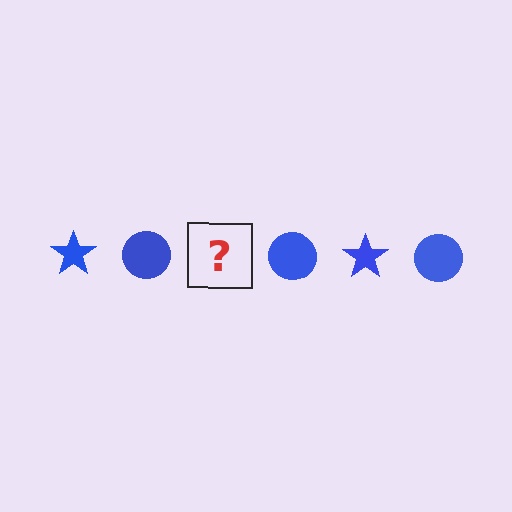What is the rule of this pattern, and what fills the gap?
The rule is that the pattern cycles through star, circle shapes in blue. The gap should be filled with a blue star.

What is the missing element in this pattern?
The missing element is a blue star.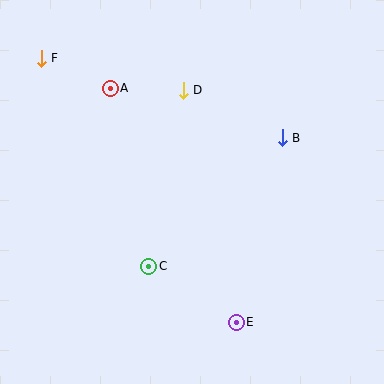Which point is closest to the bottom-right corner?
Point E is closest to the bottom-right corner.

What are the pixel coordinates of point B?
Point B is at (282, 138).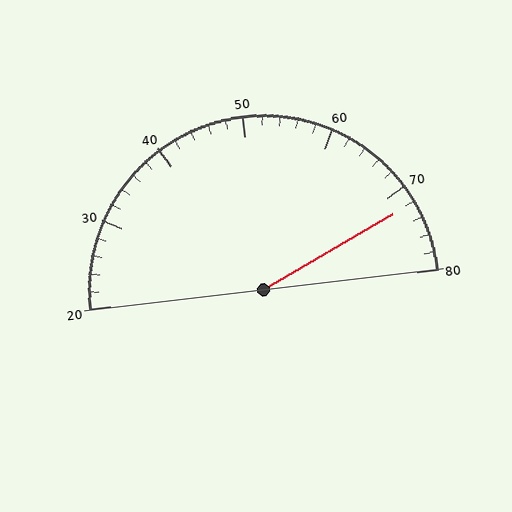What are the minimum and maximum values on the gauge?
The gauge ranges from 20 to 80.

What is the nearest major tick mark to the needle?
The nearest major tick mark is 70.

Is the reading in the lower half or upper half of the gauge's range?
The reading is in the upper half of the range (20 to 80).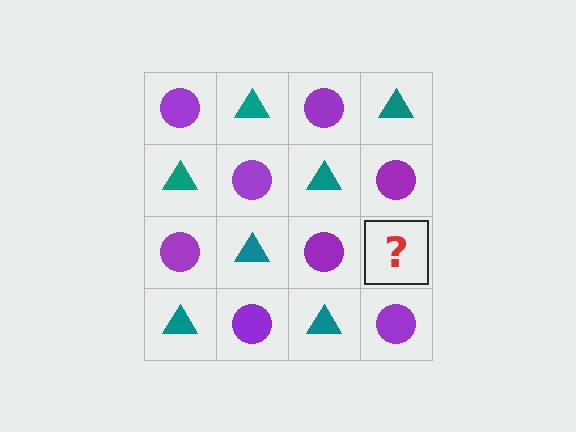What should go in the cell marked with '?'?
The missing cell should contain a teal triangle.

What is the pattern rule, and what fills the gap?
The rule is that it alternates purple circle and teal triangle in a checkerboard pattern. The gap should be filled with a teal triangle.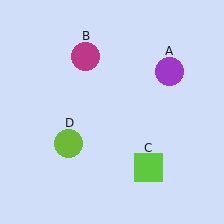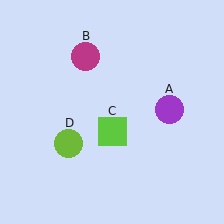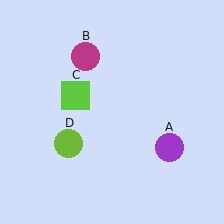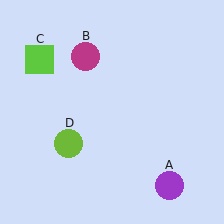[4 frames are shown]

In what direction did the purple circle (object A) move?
The purple circle (object A) moved down.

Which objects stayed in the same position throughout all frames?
Magenta circle (object B) and lime circle (object D) remained stationary.